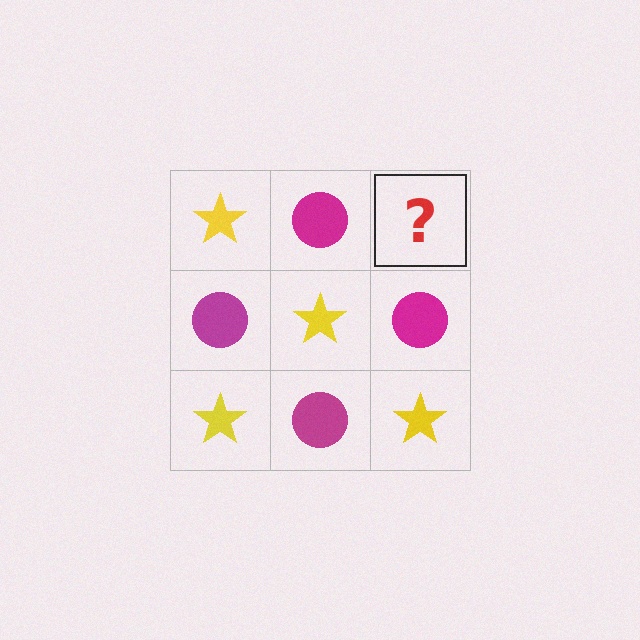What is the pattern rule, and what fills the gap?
The rule is that it alternates yellow star and magenta circle in a checkerboard pattern. The gap should be filled with a yellow star.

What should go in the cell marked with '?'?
The missing cell should contain a yellow star.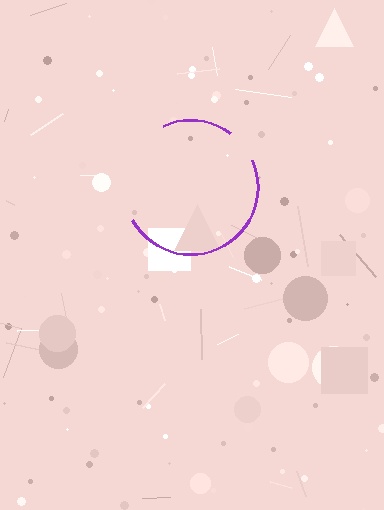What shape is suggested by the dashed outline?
The dashed outline suggests a circle.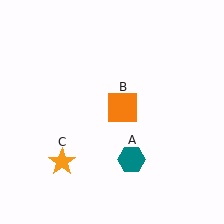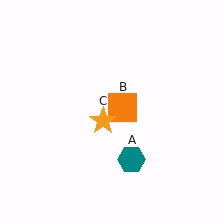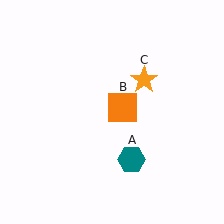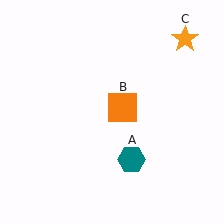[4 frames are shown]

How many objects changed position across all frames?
1 object changed position: orange star (object C).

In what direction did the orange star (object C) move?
The orange star (object C) moved up and to the right.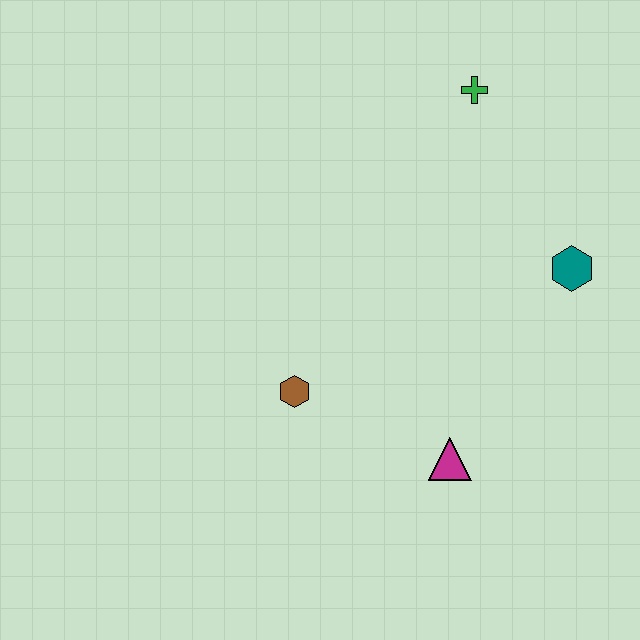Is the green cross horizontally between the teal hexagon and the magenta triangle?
Yes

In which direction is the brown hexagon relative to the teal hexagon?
The brown hexagon is to the left of the teal hexagon.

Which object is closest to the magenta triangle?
The brown hexagon is closest to the magenta triangle.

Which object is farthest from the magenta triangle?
The green cross is farthest from the magenta triangle.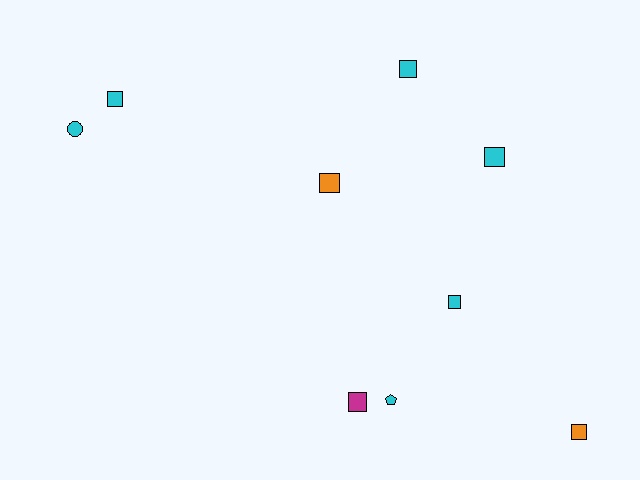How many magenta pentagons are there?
There are no magenta pentagons.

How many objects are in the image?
There are 9 objects.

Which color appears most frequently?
Cyan, with 6 objects.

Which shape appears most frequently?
Square, with 7 objects.